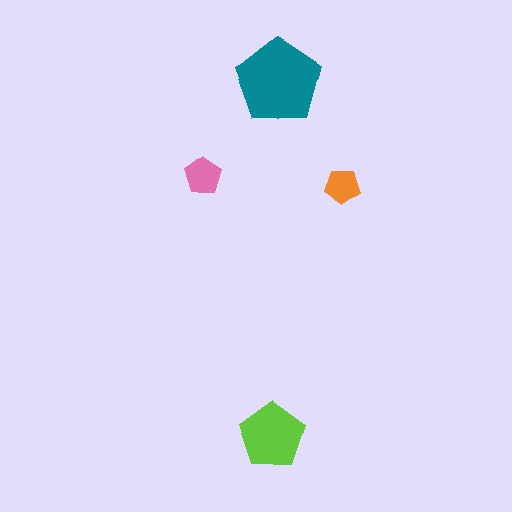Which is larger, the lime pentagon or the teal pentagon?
The teal one.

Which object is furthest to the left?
The pink pentagon is leftmost.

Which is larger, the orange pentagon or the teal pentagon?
The teal one.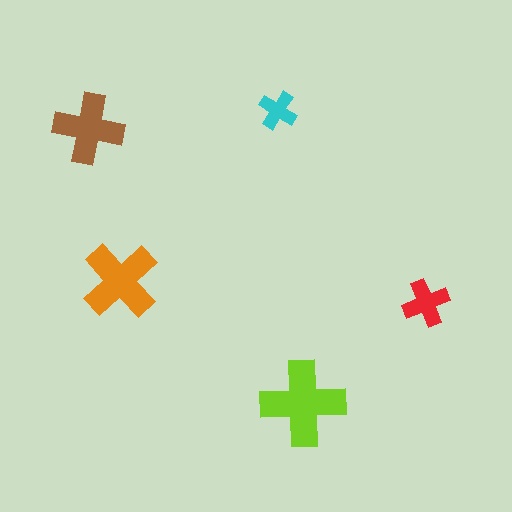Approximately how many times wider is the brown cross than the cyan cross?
About 2 times wider.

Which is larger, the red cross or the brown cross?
The brown one.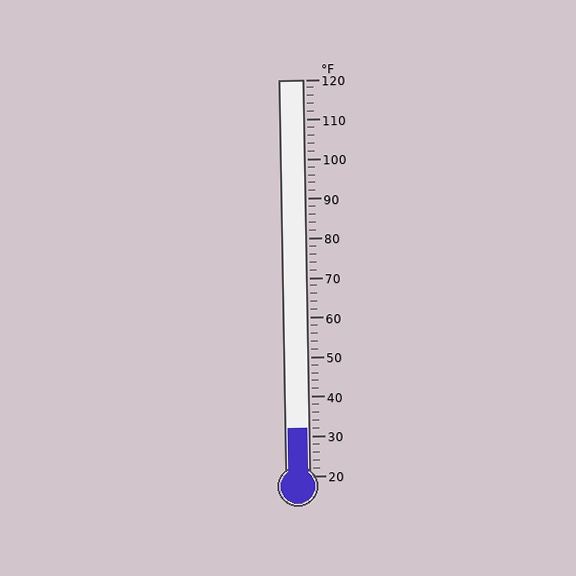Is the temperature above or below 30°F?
The temperature is above 30°F.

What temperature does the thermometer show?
The thermometer shows approximately 32°F.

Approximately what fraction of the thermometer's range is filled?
The thermometer is filled to approximately 10% of its range.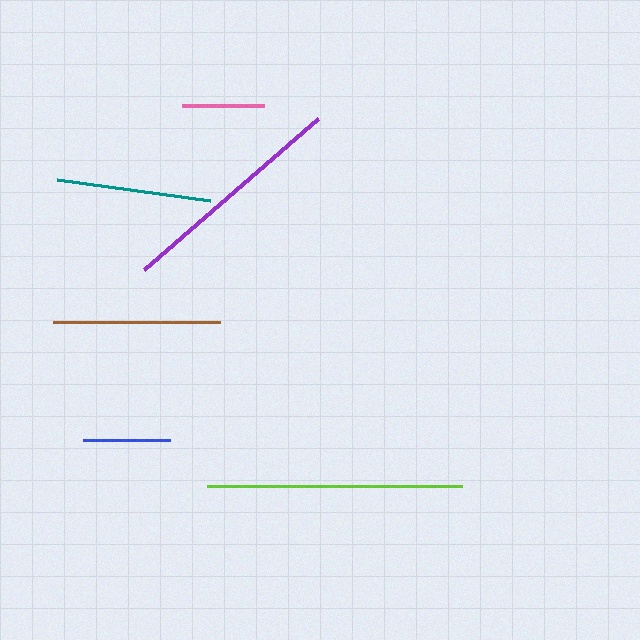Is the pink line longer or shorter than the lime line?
The lime line is longer than the pink line.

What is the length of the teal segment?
The teal segment is approximately 154 pixels long.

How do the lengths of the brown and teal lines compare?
The brown and teal lines are approximately the same length.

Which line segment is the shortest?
The pink line is the shortest at approximately 82 pixels.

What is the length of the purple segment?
The purple segment is approximately 230 pixels long.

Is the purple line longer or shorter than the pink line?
The purple line is longer than the pink line.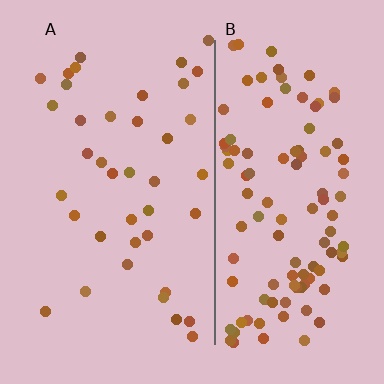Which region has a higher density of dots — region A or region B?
B (the right).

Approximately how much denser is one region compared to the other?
Approximately 2.9× — region B over region A.